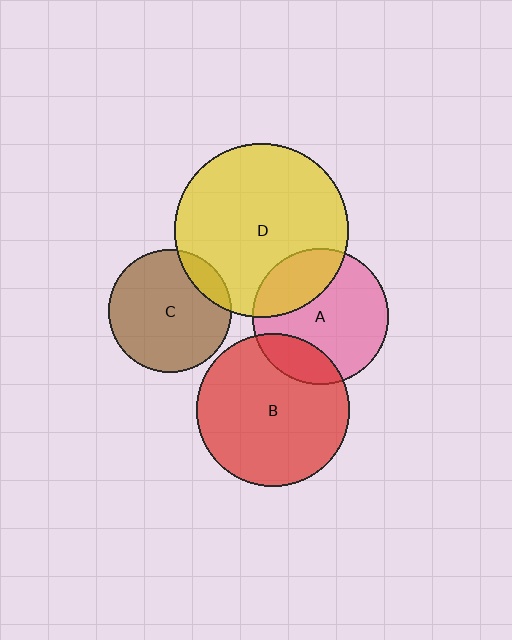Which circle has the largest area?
Circle D (yellow).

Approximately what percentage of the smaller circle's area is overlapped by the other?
Approximately 30%.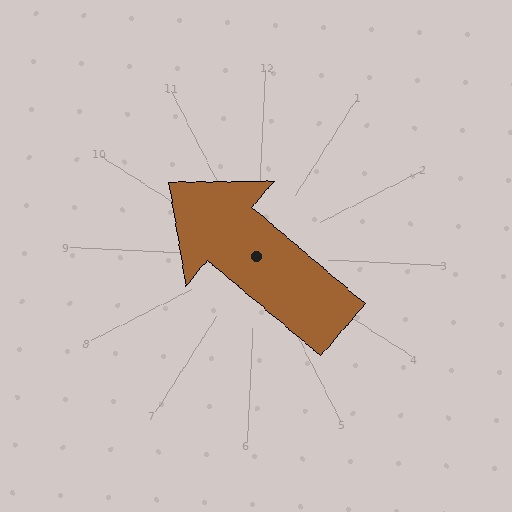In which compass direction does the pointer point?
Northwest.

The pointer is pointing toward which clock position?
Roughly 10 o'clock.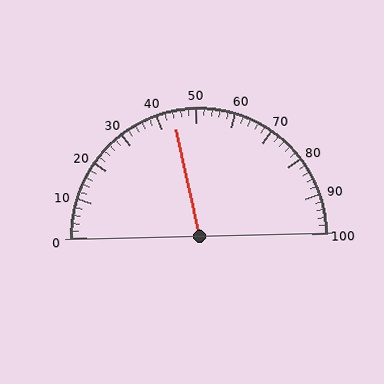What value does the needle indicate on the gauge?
The needle indicates approximately 44.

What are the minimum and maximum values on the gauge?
The gauge ranges from 0 to 100.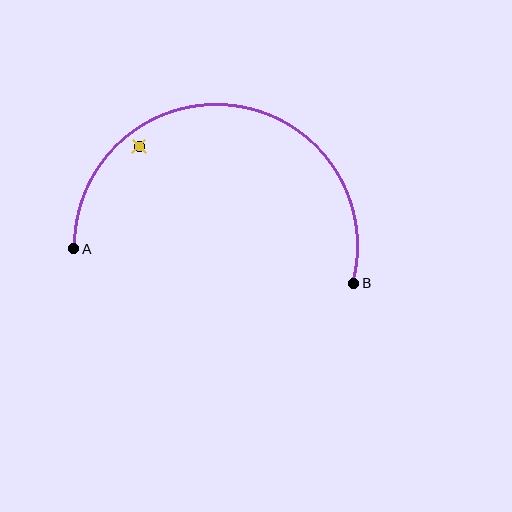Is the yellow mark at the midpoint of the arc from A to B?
No — the yellow mark does not lie on the arc at all. It sits slightly inside the curve.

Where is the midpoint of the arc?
The arc midpoint is the point on the curve farthest from the straight line joining A and B. It sits above that line.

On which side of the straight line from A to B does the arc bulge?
The arc bulges above the straight line connecting A and B.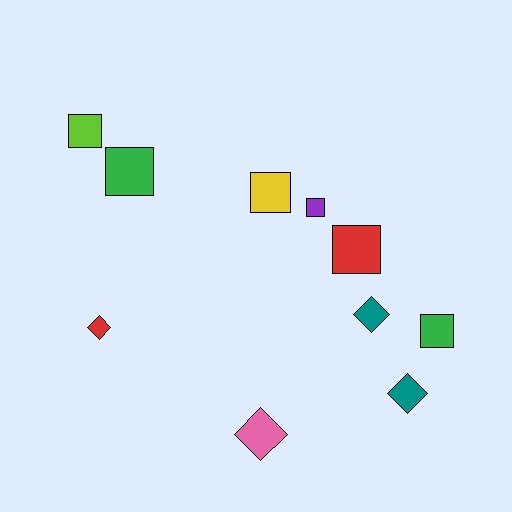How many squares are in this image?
There are 6 squares.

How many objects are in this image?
There are 10 objects.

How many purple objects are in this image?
There is 1 purple object.